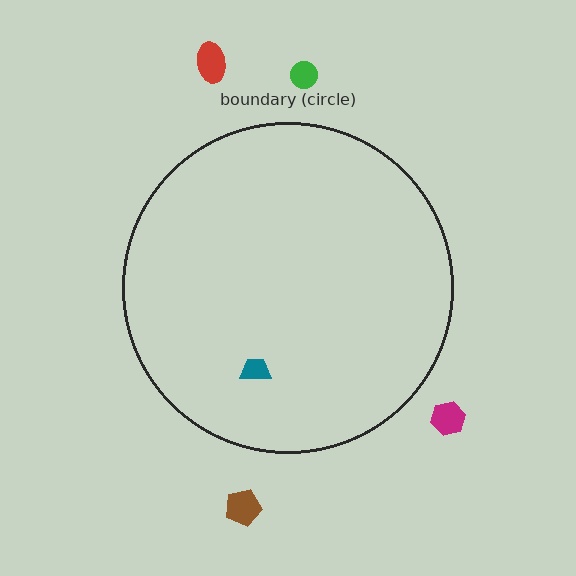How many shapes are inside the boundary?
1 inside, 4 outside.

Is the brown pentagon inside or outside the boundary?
Outside.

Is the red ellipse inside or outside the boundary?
Outside.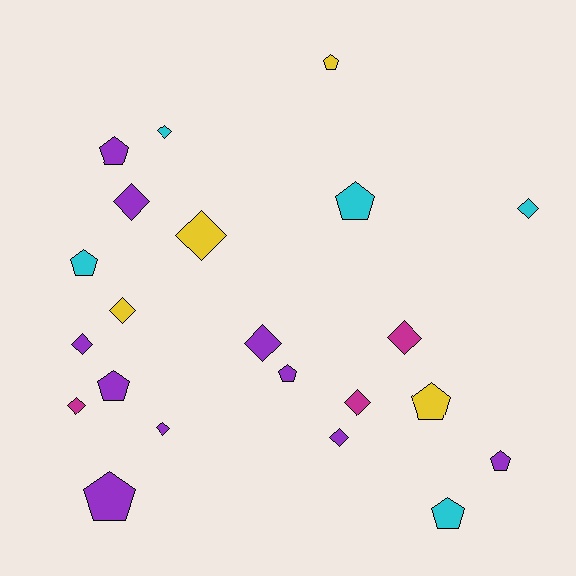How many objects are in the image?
There are 22 objects.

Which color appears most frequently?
Purple, with 10 objects.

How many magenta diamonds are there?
There are 3 magenta diamonds.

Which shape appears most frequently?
Diamond, with 12 objects.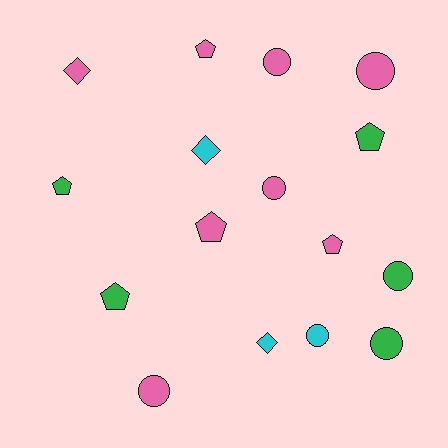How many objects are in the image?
There are 16 objects.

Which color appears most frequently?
Pink, with 8 objects.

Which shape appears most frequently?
Circle, with 7 objects.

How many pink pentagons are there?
There are 3 pink pentagons.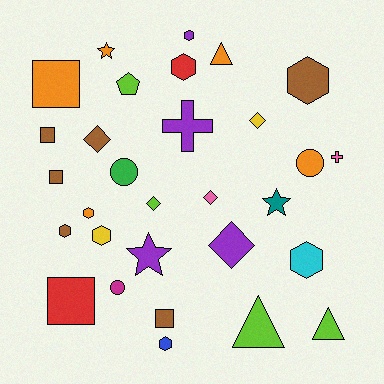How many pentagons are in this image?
There is 1 pentagon.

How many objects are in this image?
There are 30 objects.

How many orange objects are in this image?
There are 5 orange objects.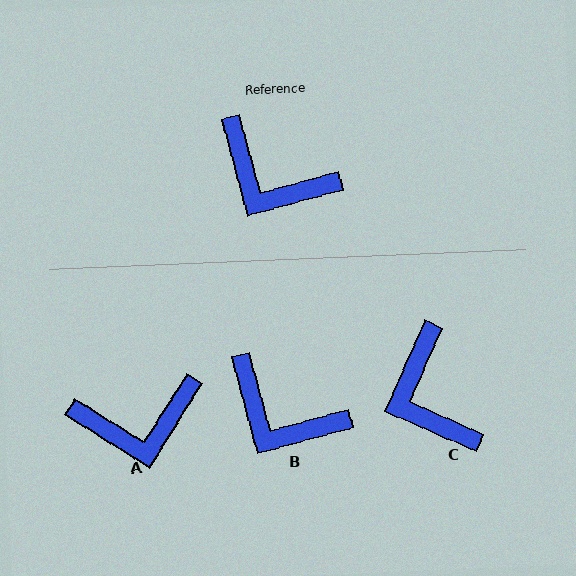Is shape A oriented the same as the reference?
No, it is off by about 43 degrees.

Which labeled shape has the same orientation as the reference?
B.